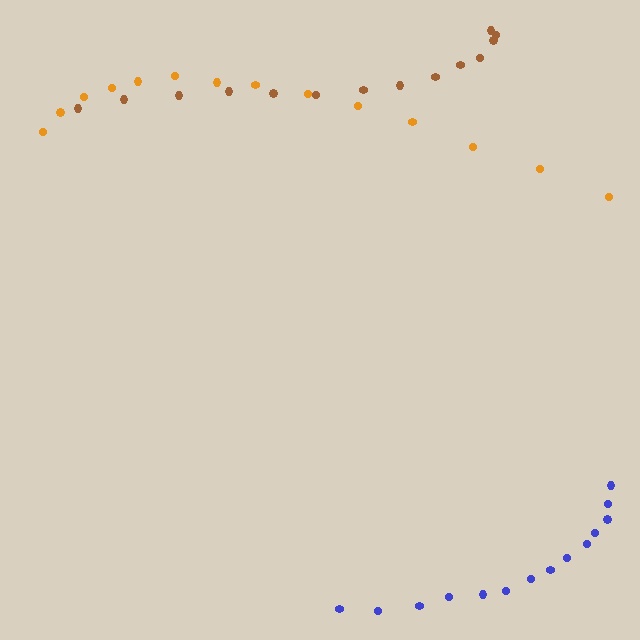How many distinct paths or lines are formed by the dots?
There are 3 distinct paths.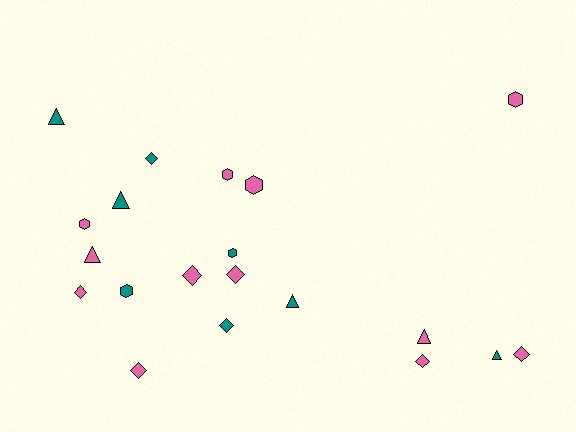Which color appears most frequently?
Pink, with 12 objects.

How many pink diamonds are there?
There are 6 pink diamonds.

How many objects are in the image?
There are 20 objects.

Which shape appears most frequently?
Diamond, with 8 objects.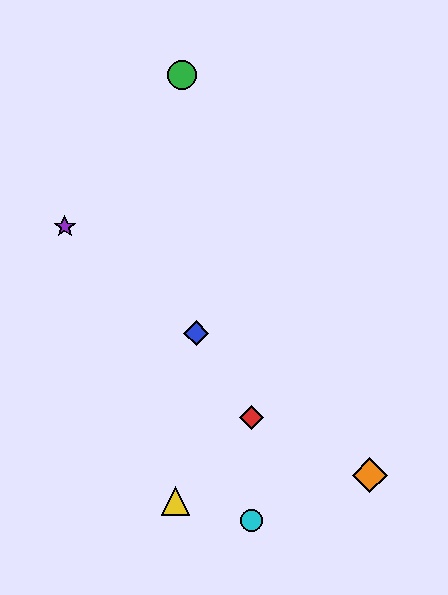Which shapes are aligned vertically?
The red diamond, the cyan circle are aligned vertically.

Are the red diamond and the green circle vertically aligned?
No, the red diamond is at x≈252 and the green circle is at x≈182.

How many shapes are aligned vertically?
2 shapes (the red diamond, the cyan circle) are aligned vertically.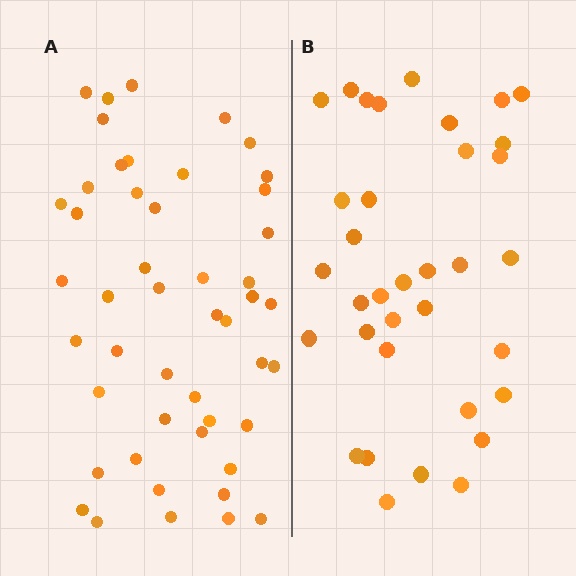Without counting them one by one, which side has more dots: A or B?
Region A (the left region) has more dots.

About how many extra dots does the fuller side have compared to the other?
Region A has approximately 15 more dots than region B.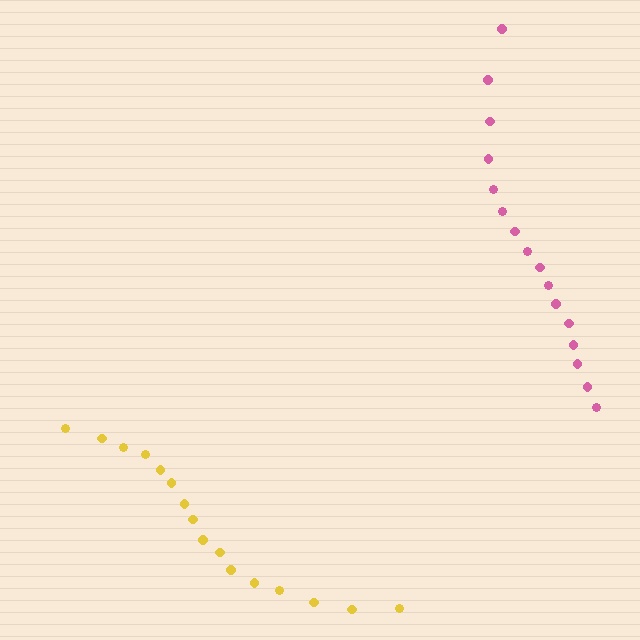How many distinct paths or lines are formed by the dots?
There are 2 distinct paths.